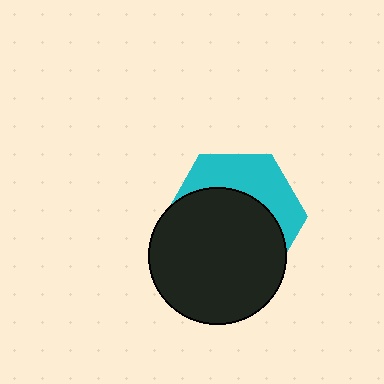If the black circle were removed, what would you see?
You would see the complete cyan hexagon.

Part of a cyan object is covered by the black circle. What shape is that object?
It is a hexagon.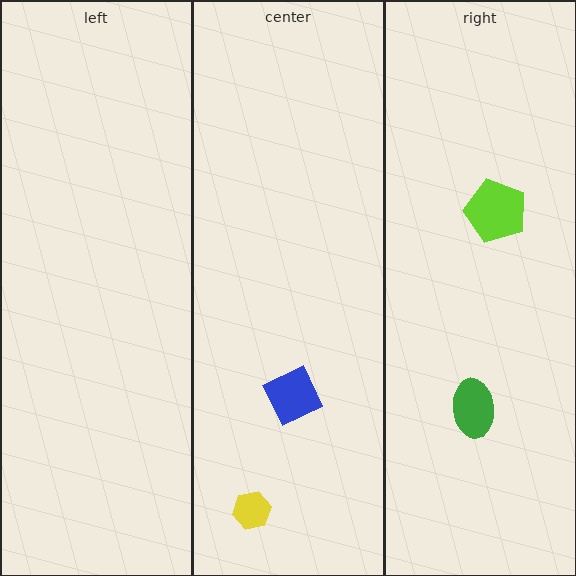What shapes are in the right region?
The lime pentagon, the green ellipse.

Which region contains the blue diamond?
The center region.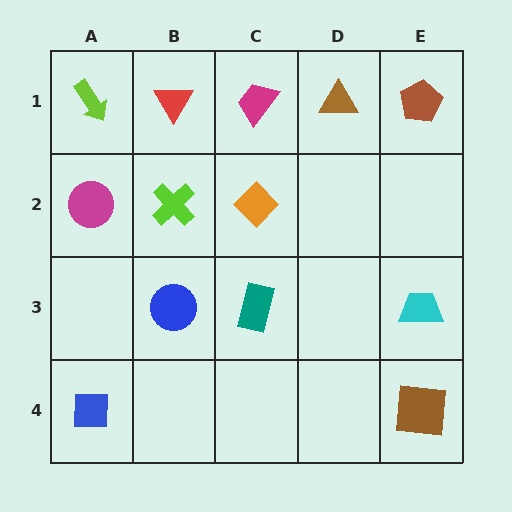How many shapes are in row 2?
3 shapes.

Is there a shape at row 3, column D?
No, that cell is empty.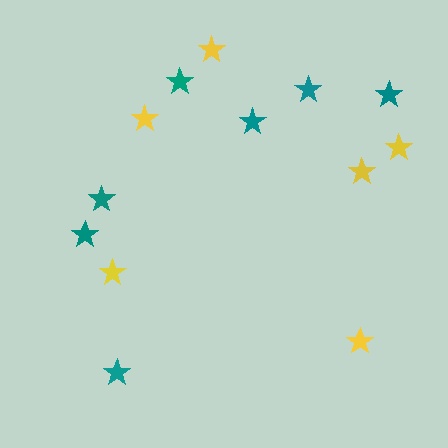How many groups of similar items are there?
There are 2 groups: one group of yellow stars (6) and one group of teal stars (7).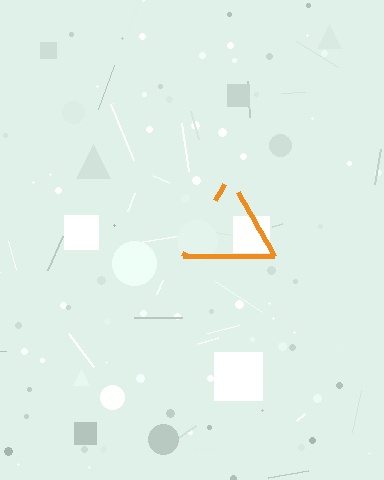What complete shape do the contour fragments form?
The contour fragments form a triangle.